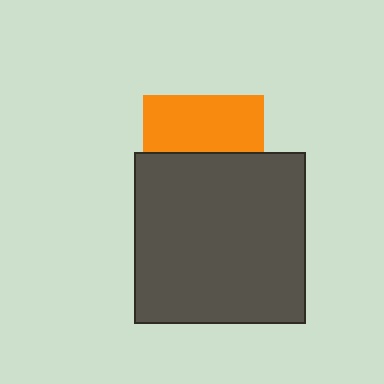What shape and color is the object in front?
The object in front is a dark gray square.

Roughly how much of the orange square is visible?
About half of it is visible (roughly 47%).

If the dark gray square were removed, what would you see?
You would see the complete orange square.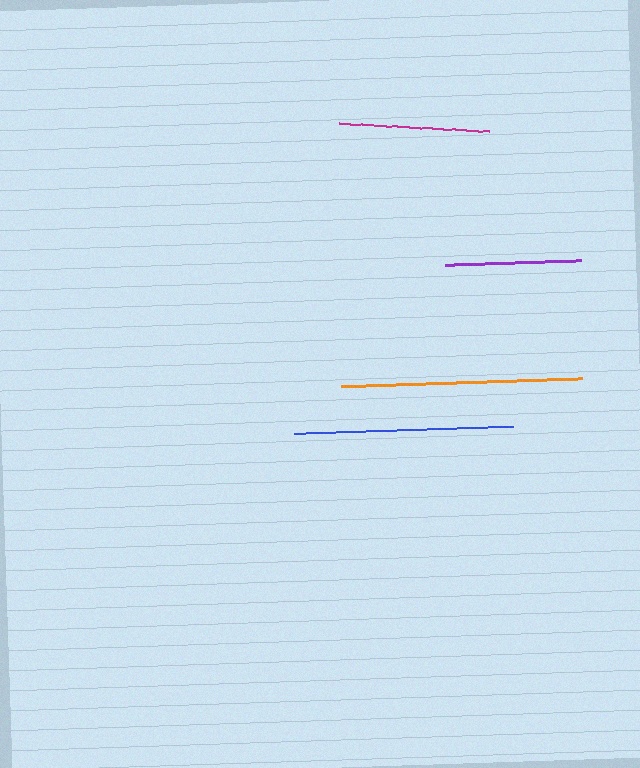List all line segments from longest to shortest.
From longest to shortest: orange, blue, magenta, purple.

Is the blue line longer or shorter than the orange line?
The orange line is longer than the blue line.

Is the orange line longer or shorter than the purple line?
The orange line is longer than the purple line.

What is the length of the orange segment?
The orange segment is approximately 241 pixels long.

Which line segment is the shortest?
The purple line is the shortest at approximately 136 pixels.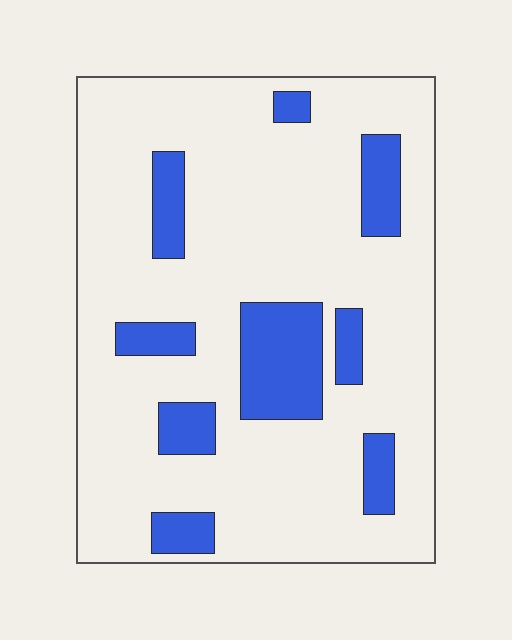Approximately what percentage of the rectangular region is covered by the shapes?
Approximately 20%.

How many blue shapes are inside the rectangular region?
9.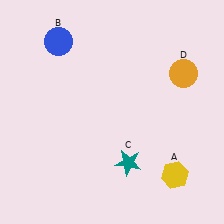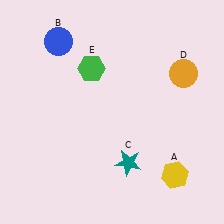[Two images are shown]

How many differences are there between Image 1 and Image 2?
There is 1 difference between the two images.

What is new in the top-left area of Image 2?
A green hexagon (E) was added in the top-left area of Image 2.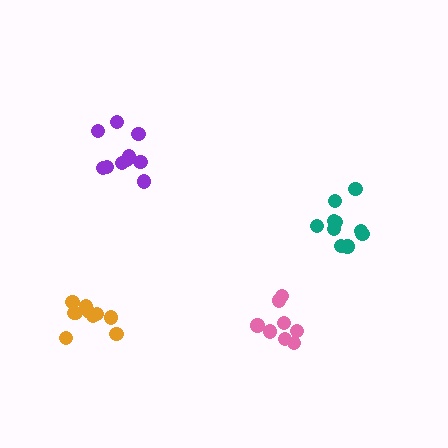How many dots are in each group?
Group 1: 10 dots, Group 2: 10 dots, Group 3: 8 dots, Group 4: 10 dots (38 total).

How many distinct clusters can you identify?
There are 4 distinct clusters.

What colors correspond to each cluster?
The clusters are colored: orange, teal, pink, purple.